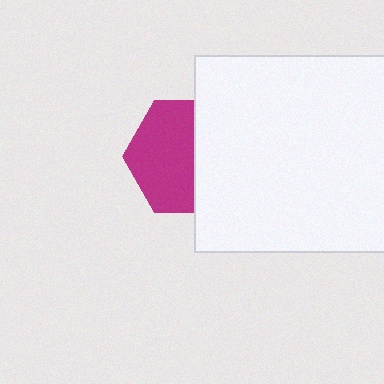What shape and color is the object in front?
The object in front is a white rectangle.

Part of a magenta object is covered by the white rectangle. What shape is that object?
It is a hexagon.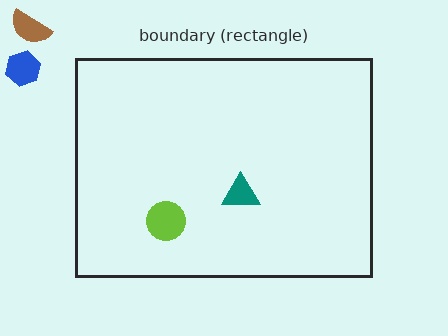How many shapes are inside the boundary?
2 inside, 2 outside.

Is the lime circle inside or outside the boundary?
Inside.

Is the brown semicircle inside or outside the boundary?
Outside.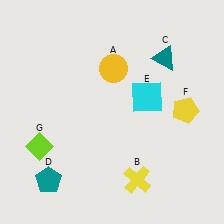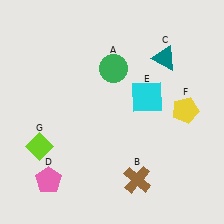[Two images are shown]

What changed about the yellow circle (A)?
In Image 1, A is yellow. In Image 2, it changed to green.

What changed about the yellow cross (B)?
In Image 1, B is yellow. In Image 2, it changed to brown.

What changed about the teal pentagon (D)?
In Image 1, D is teal. In Image 2, it changed to pink.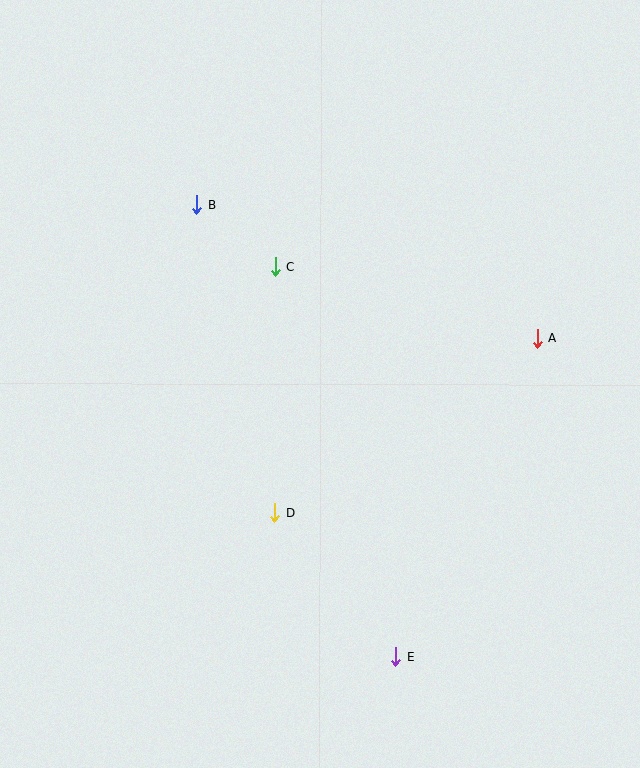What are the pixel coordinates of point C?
Point C is at (275, 267).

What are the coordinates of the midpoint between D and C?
The midpoint between D and C is at (275, 390).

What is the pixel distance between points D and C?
The distance between D and C is 246 pixels.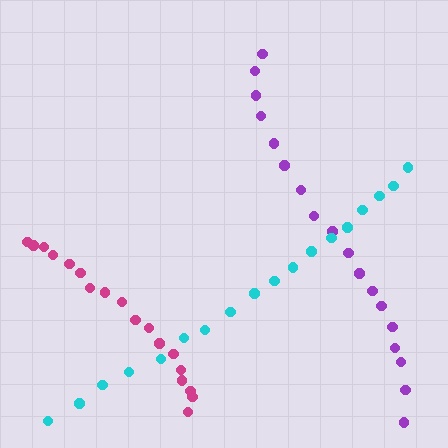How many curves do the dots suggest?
There are 3 distinct paths.